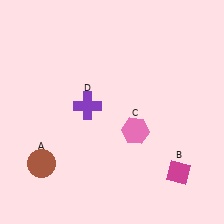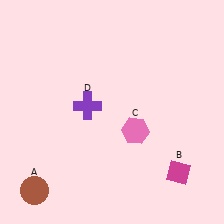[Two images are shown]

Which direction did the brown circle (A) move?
The brown circle (A) moved down.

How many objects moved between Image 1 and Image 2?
1 object moved between the two images.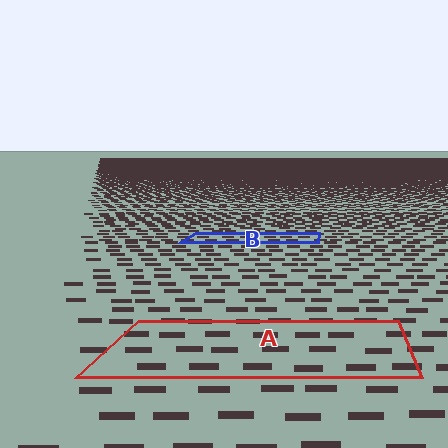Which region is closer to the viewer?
Region A is closer. The texture elements there are larger and more spread out.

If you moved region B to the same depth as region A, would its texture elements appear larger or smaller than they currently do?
They would appear larger. At a closer depth, the same texture elements are projected at a bigger on-screen size.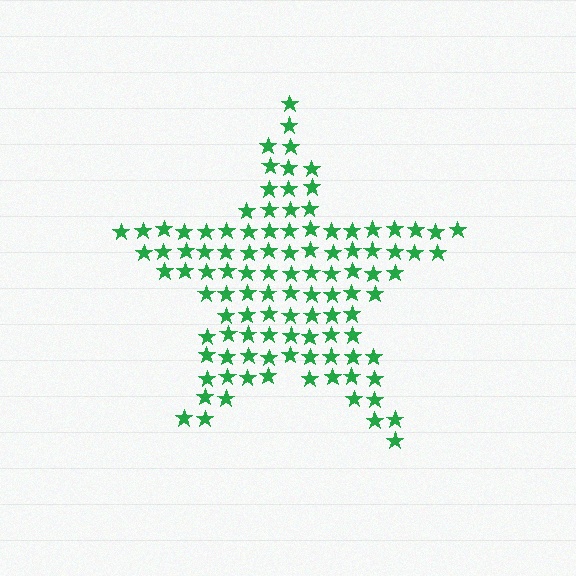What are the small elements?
The small elements are stars.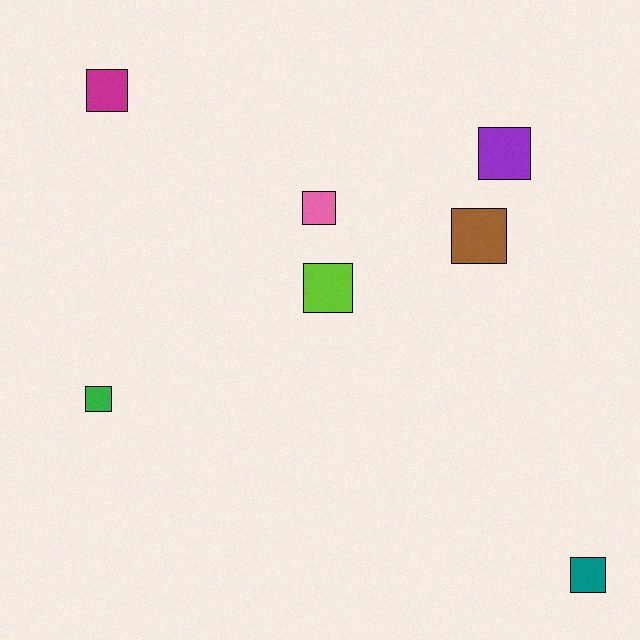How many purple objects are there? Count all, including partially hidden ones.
There is 1 purple object.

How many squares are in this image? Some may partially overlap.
There are 7 squares.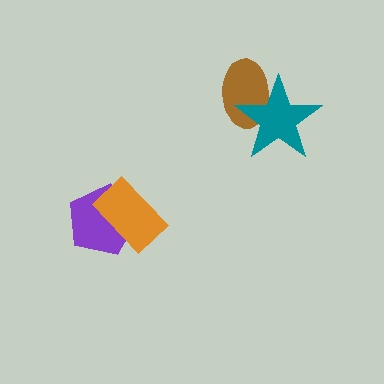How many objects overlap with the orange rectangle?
1 object overlaps with the orange rectangle.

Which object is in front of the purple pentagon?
The orange rectangle is in front of the purple pentagon.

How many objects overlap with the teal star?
1 object overlaps with the teal star.